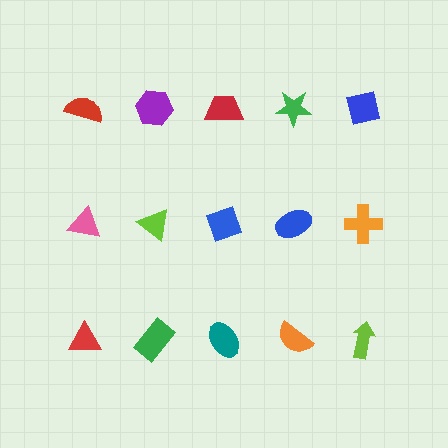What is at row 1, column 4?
A green star.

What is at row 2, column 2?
A lime triangle.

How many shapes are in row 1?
5 shapes.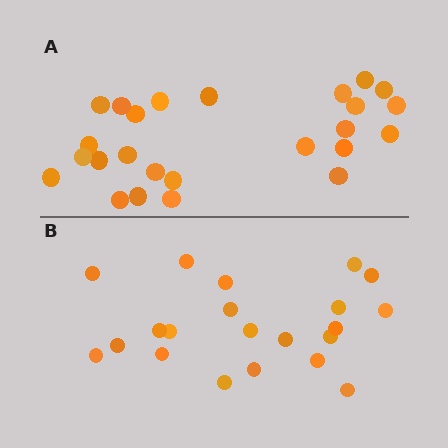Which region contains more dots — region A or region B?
Region A (the top region) has more dots.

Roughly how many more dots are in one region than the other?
Region A has about 4 more dots than region B.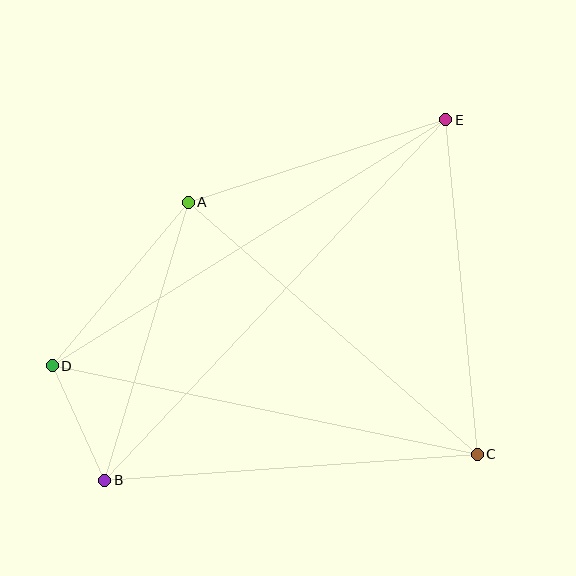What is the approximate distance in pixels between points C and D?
The distance between C and D is approximately 434 pixels.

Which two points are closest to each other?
Points B and D are closest to each other.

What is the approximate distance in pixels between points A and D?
The distance between A and D is approximately 213 pixels.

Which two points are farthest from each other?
Points B and E are farthest from each other.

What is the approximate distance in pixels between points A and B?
The distance between A and B is approximately 291 pixels.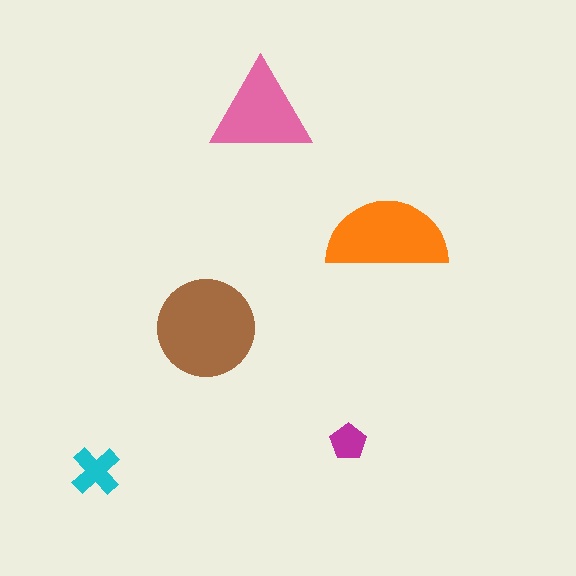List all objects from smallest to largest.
The magenta pentagon, the cyan cross, the pink triangle, the orange semicircle, the brown circle.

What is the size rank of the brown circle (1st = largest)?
1st.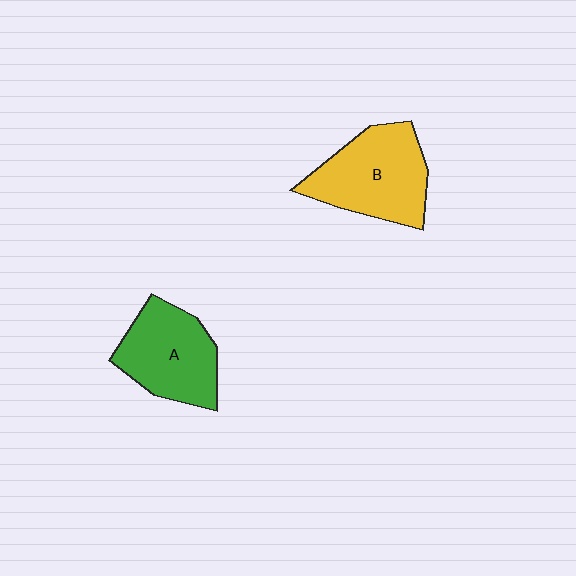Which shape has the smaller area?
Shape A (green).